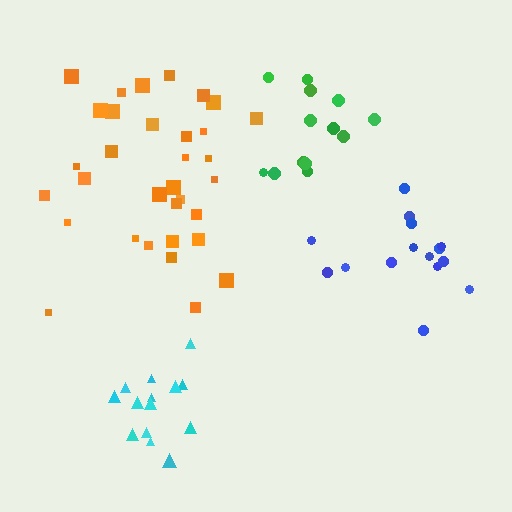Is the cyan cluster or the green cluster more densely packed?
Cyan.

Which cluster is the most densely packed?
Cyan.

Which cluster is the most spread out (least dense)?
Green.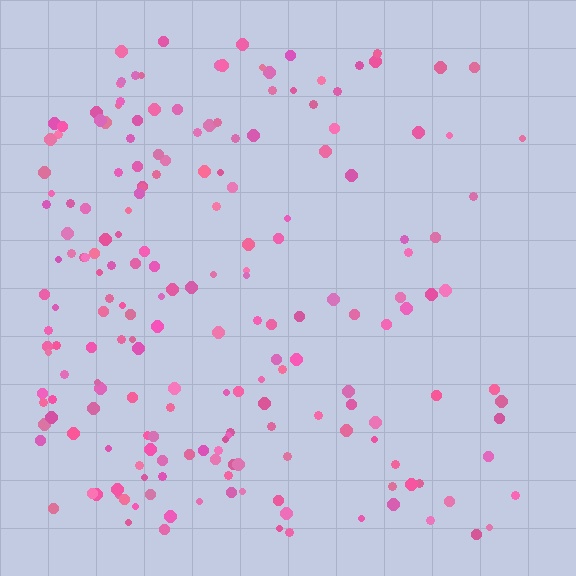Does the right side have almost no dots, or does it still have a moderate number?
Still a moderate number, just noticeably fewer than the left.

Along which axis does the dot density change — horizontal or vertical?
Horizontal.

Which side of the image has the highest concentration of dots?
The left.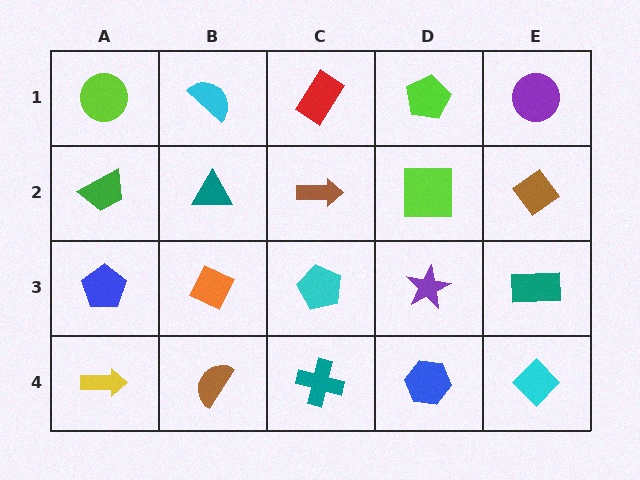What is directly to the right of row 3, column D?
A teal rectangle.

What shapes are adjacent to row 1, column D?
A lime square (row 2, column D), a red rectangle (row 1, column C), a purple circle (row 1, column E).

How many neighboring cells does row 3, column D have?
4.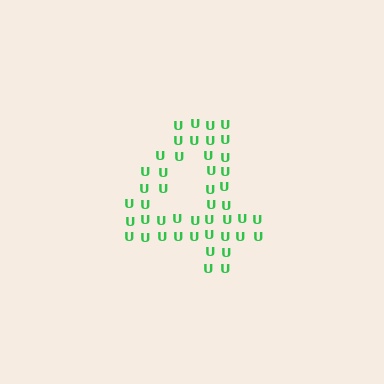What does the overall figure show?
The overall figure shows the digit 4.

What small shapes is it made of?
It is made of small letter U's.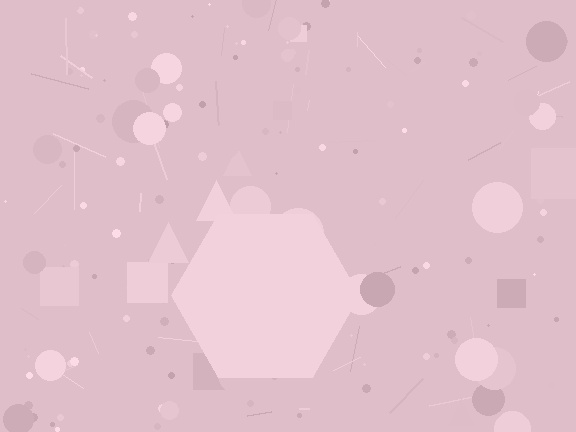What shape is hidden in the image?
A hexagon is hidden in the image.